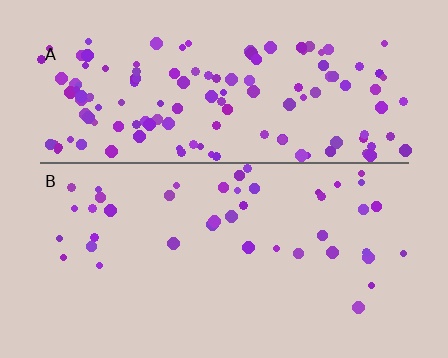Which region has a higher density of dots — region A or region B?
A (the top).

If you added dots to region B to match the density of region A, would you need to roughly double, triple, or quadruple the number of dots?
Approximately triple.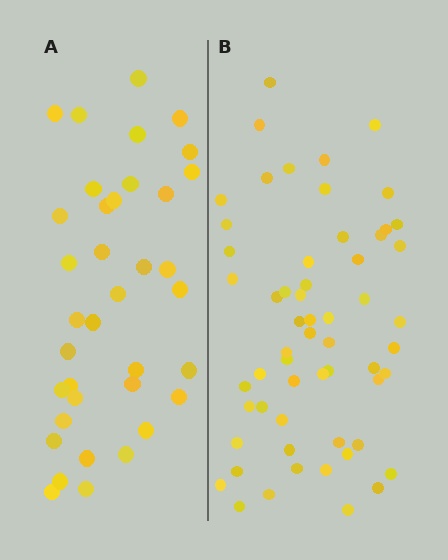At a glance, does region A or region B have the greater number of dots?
Region B (the right region) has more dots.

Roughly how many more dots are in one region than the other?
Region B has approximately 20 more dots than region A.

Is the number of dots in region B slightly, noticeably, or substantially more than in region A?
Region B has substantially more. The ratio is roughly 1.6 to 1.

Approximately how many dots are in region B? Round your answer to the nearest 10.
About 60 dots. (The exact count is 58, which rounds to 60.)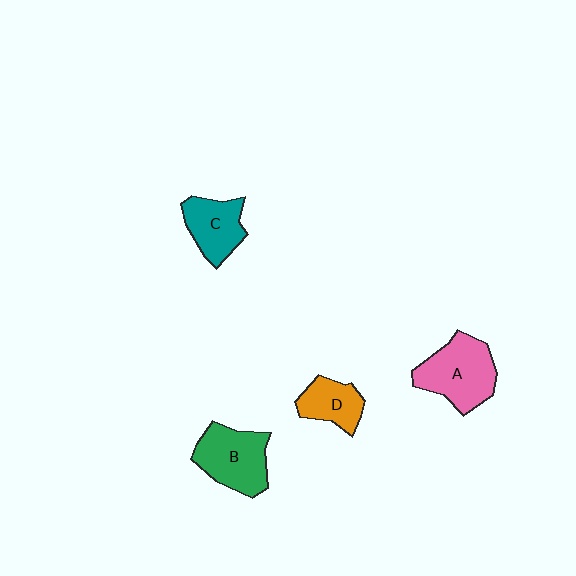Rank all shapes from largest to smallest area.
From largest to smallest: A (pink), B (green), C (teal), D (orange).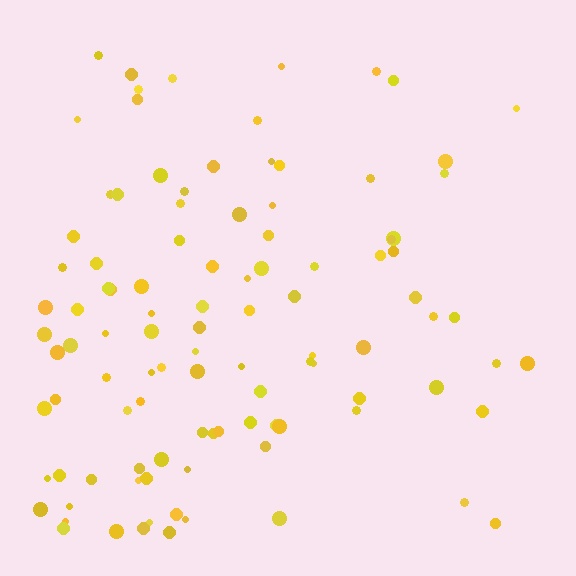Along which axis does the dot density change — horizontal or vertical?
Horizontal.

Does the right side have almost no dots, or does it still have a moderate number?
Still a moderate number, just noticeably fewer than the left.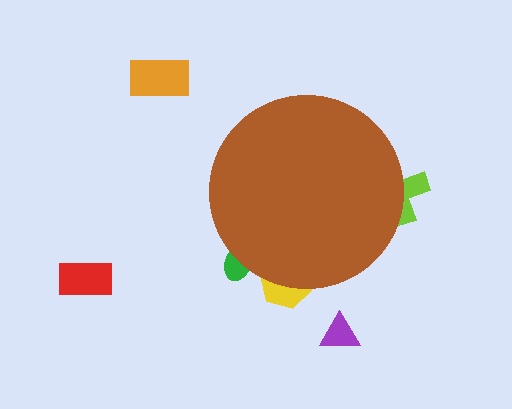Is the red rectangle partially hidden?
No, the red rectangle is fully visible.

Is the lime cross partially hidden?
Yes, the lime cross is partially hidden behind the brown circle.